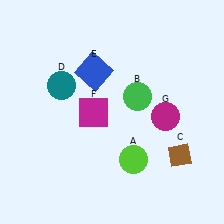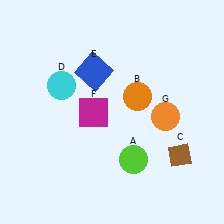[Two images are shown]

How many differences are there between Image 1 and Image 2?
There are 3 differences between the two images.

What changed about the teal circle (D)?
In Image 1, D is teal. In Image 2, it changed to cyan.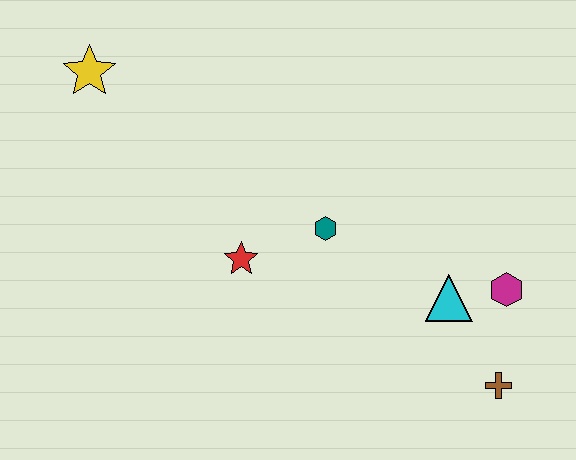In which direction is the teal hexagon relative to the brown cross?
The teal hexagon is to the left of the brown cross.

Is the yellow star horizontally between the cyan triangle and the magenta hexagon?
No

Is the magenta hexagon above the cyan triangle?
Yes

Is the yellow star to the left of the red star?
Yes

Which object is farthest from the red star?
The brown cross is farthest from the red star.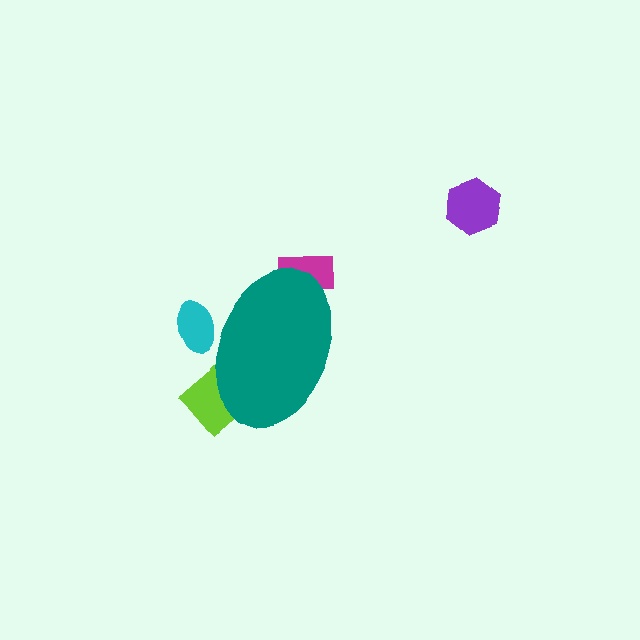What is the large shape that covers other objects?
A teal ellipse.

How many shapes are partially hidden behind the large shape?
3 shapes are partially hidden.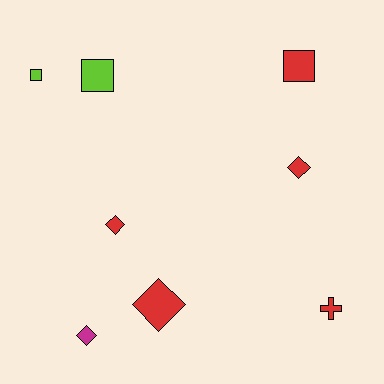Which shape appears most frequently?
Diamond, with 4 objects.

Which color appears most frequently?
Red, with 5 objects.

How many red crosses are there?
There is 1 red cross.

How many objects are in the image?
There are 8 objects.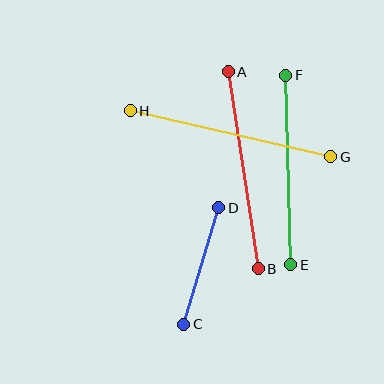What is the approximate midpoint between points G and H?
The midpoint is at approximately (230, 134) pixels.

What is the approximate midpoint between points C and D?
The midpoint is at approximately (201, 266) pixels.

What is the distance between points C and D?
The distance is approximately 122 pixels.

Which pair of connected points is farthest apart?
Points G and H are farthest apart.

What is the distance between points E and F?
The distance is approximately 190 pixels.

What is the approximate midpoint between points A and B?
The midpoint is at approximately (243, 170) pixels.